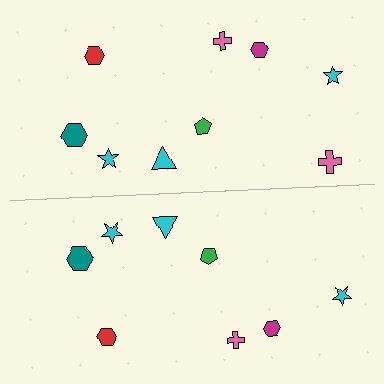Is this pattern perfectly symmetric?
No, the pattern is not perfectly symmetric. A pink cross is missing from the bottom side.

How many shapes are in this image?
There are 17 shapes in this image.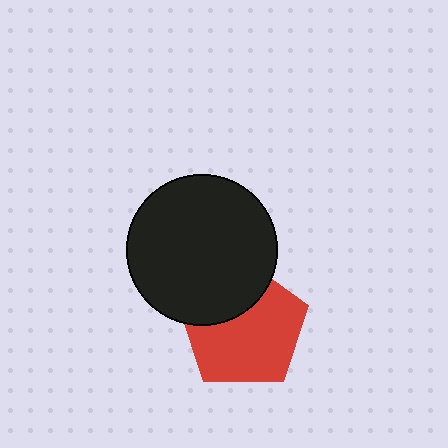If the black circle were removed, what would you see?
You would see the complete red pentagon.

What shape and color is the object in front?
The object in front is a black circle.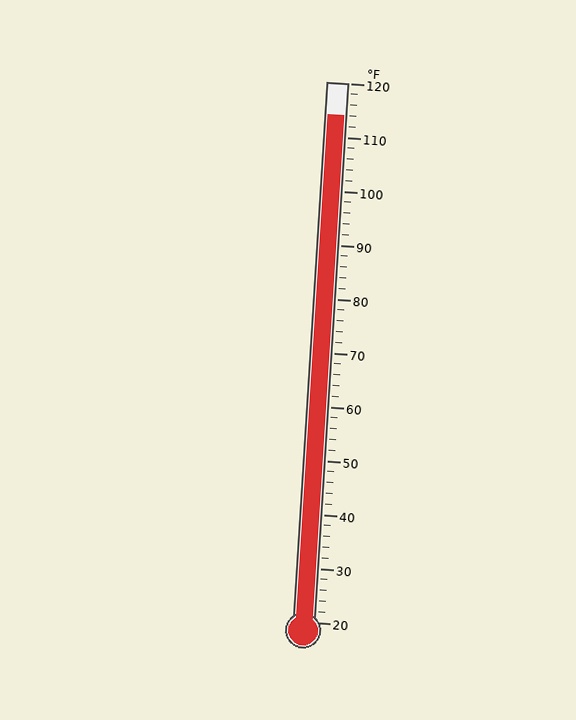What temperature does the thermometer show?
The thermometer shows approximately 114°F.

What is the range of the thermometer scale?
The thermometer scale ranges from 20°F to 120°F.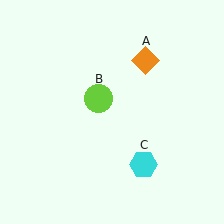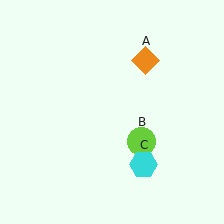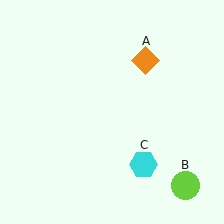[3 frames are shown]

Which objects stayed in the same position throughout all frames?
Orange diamond (object A) and cyan hexagon (object C) remained stationary.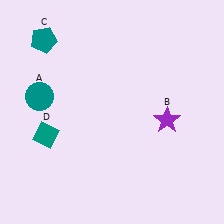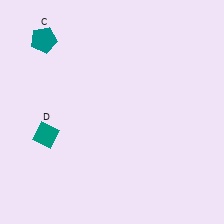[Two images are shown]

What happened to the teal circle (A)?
The teal circle (A) was removed in Image 2. It was in the top-left area of Image 1.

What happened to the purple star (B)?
The purple star (B) was removed in Image 2. It was in the bottom-right area of Image 1.